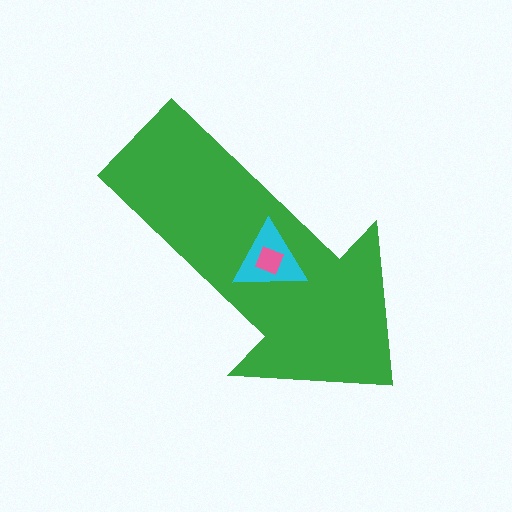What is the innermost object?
The pink square.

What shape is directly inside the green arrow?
The cyan triangle.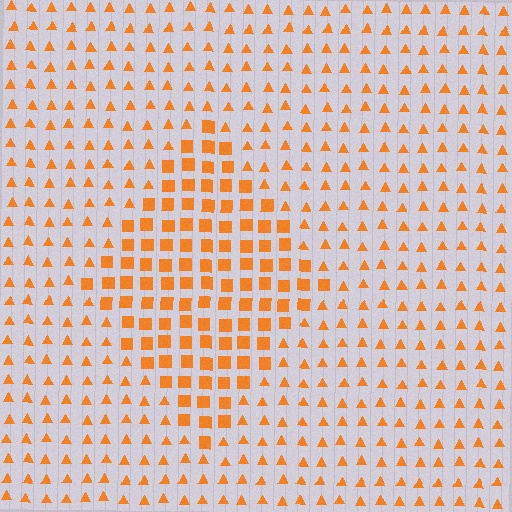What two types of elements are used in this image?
The image uses squares inside the diamond region and triangles outside it.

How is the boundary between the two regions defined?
The boundary is defined by a change in element shape: squares inside vs. triangles outside. All elements share the same color and spacing.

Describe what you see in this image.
The image is filled with small orange elements arranged in a uniform grid. A diamond-shaped region contains squares, while the surrounding area contains triangles. The boundary is defined purely by the change in element shape.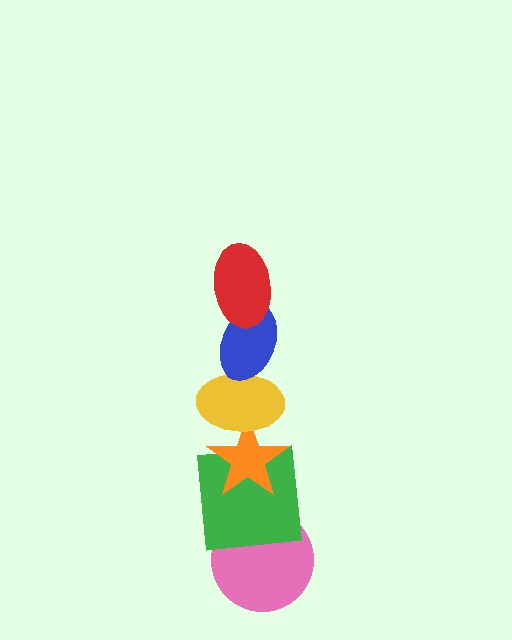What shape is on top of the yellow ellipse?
The blue ellipse is on top of the yellow ellipse.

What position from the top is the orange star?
The orange star is 4th from the top.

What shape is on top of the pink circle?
The green square is on top of the pink circle.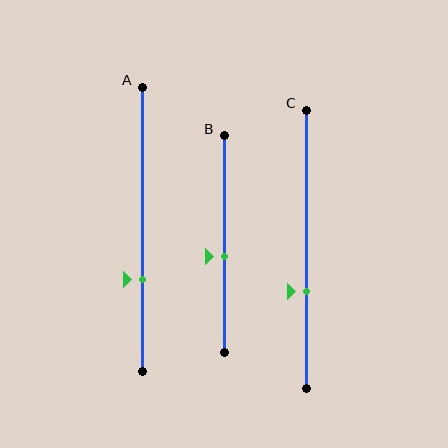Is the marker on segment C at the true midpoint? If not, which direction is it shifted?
No, the marker on segment C is shifted downward by about 15% of the segment length.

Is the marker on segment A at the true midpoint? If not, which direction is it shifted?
No, the marker on segment A is shifted downward by about 17% of the segment length.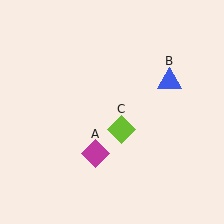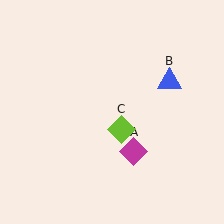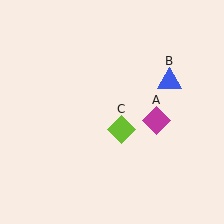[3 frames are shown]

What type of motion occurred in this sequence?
The magenta diamond (object A) rotated counterclockwise around the center of the scene.